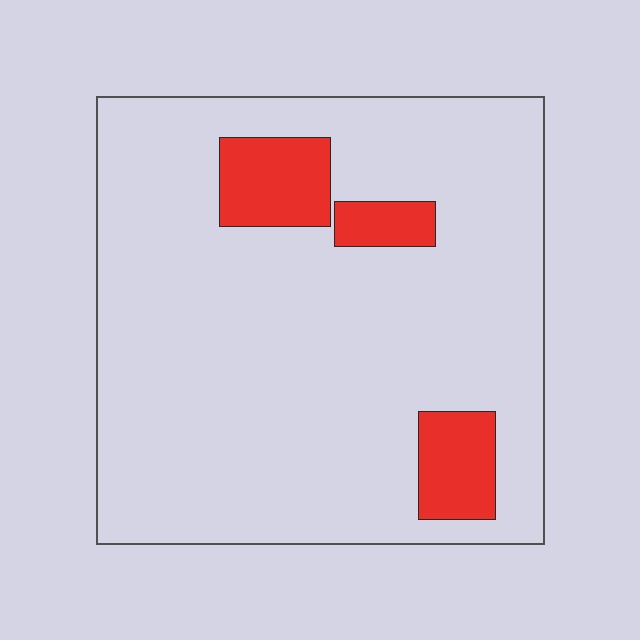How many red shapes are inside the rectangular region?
3.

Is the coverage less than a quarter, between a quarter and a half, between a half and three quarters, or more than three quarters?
Less than a quarter.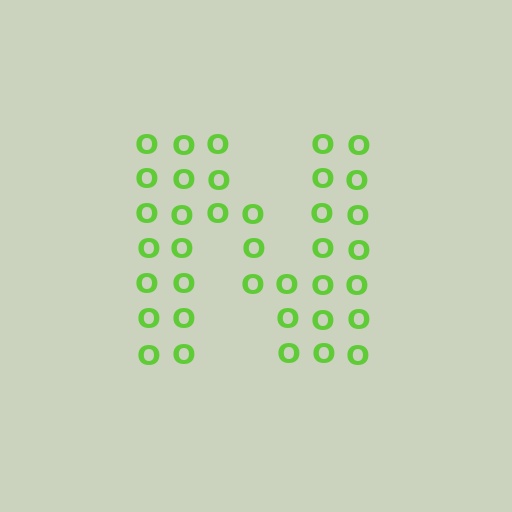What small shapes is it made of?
It is made of small letter O's.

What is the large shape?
The large shape is the letter N.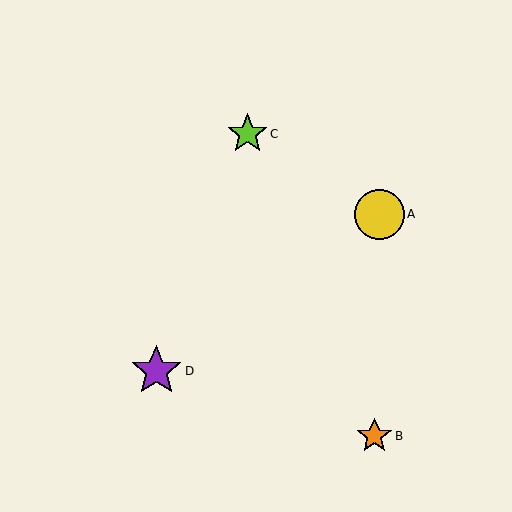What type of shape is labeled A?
Shape A is a yellow circle.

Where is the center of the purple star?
The center of the purple star is at (156, 371).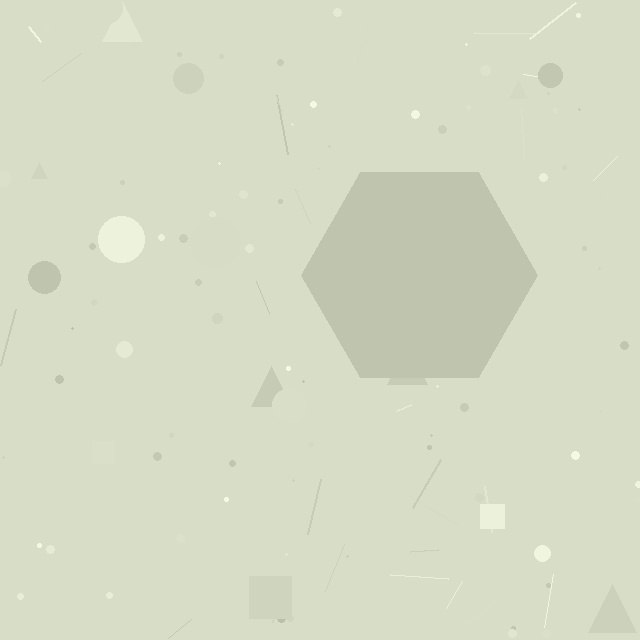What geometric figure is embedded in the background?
A hexagon is embedded in the background.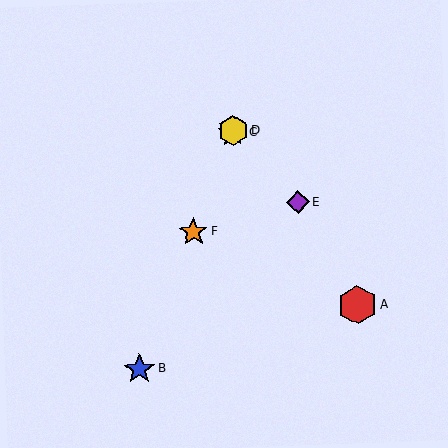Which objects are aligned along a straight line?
Objects B, C, D, F are aligned along a straight line.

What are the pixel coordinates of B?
Object B is at (139, 369).